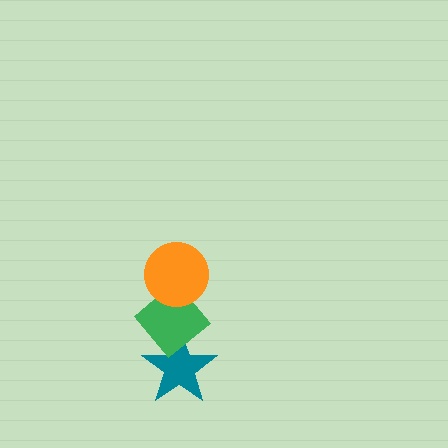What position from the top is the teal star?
The teal star is 3rd from the top.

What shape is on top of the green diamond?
The orange circle is on top of the green diamond.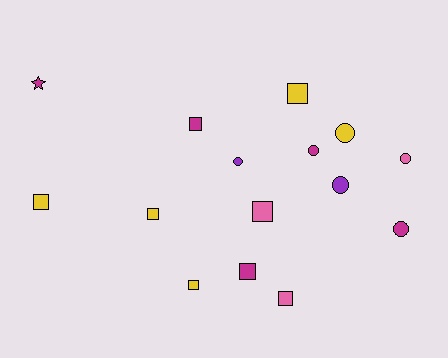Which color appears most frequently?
Magenta, with 5 objects.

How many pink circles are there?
There is 1 pink circle.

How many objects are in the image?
There are 15 objects.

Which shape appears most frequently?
Square, with 8 objects.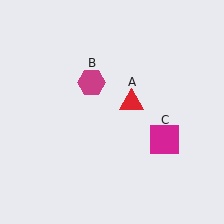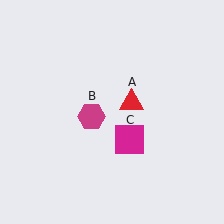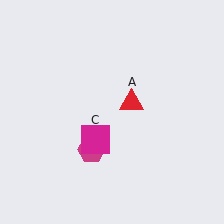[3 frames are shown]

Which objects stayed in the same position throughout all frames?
Red triangle (object A) remained stationary.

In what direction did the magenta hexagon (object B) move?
The magenta hexagon (object B) moved down.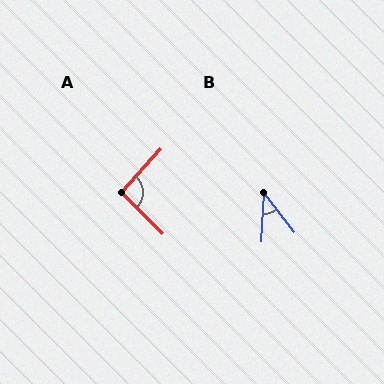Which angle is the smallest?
B, at approximately 40 degrees.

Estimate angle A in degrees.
Approximately 93 degrees.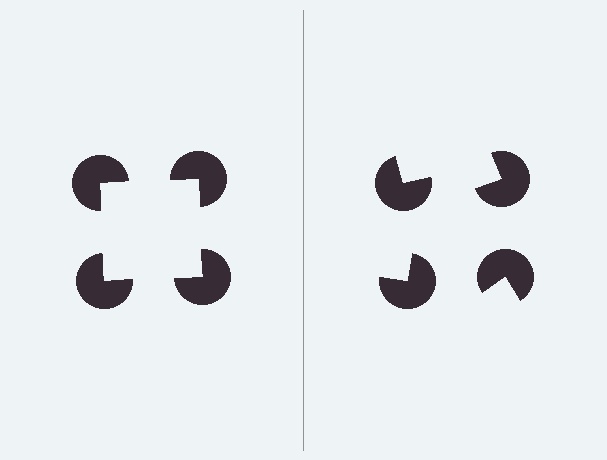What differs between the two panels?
The pac-man discs are positioned identically on both sides; only the wedge orientations differ. On the left they align to a square; on the right they are misaligned.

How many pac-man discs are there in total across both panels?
8 — 4 on each side.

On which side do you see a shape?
An illusory square appears on the left side. On the right side the wedge cuts are rotated, so no coherent shape forms.